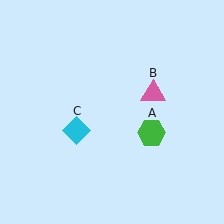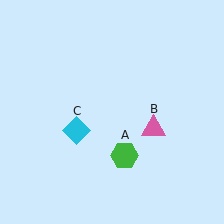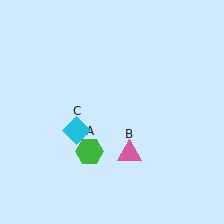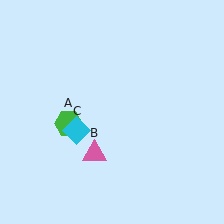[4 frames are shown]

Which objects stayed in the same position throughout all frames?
Cyan diamond (object C) remained stationary.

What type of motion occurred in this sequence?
The green hexagon (object A), pink triangle (object B) rotated clockwise around the center of the scene.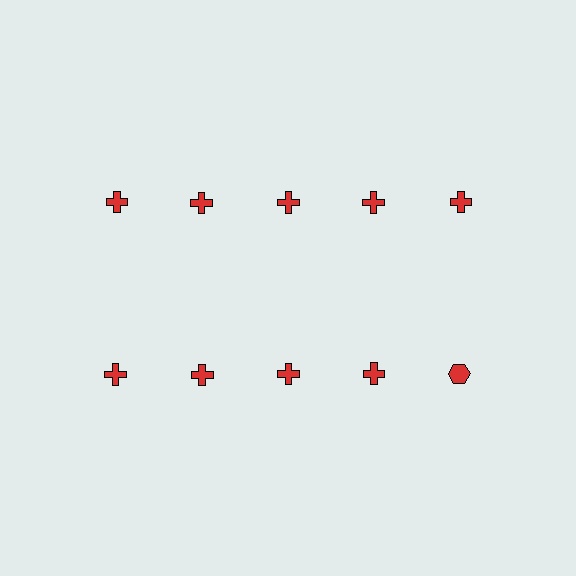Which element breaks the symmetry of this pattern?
The red hexagon in the second row, rightmost column breaks the symmetry. All other shapes are red crosses.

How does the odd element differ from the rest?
It has a different shape: hexagon instead of cross.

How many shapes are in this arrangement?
There are 10 shapes arranged in a grid pattern.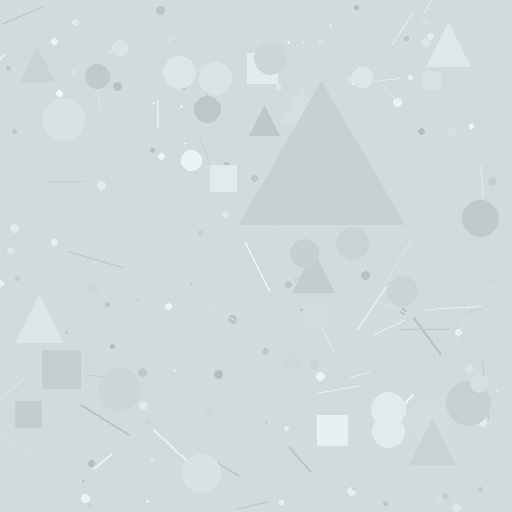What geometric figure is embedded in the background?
A triangle is embedded in the background.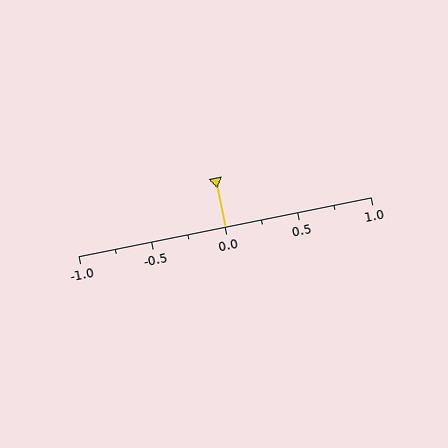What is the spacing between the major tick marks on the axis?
The major ticks are spaced 0.5 apart.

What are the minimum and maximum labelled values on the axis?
The axis runs from -1.0 to 1.0.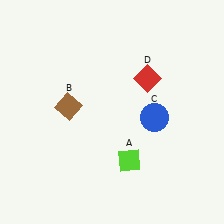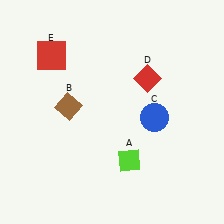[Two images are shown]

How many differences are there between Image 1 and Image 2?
There is 1 difference between the two images.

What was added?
A red square (E) was added in Image 2.